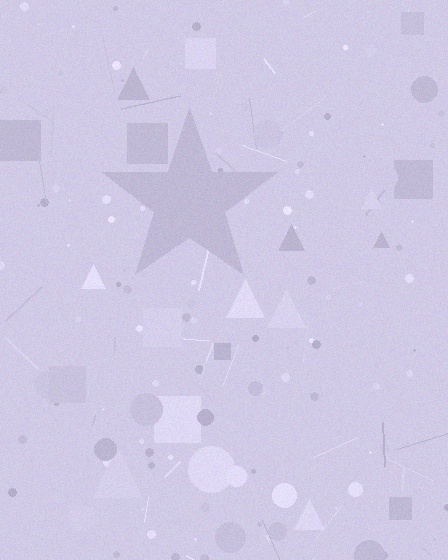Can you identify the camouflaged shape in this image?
The camouflaged shape is a star.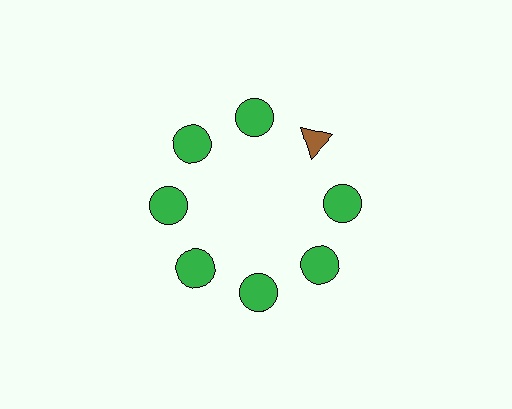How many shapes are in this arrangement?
There are 8 shapes arranged in a ring pattern.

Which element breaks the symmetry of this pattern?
The brown triangle at roughly the 2 o'clock position breaks the symmetry. All other shapes are green circles.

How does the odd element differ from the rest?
It differs in both color (brown instead of green) and shape (triangle instead of circle).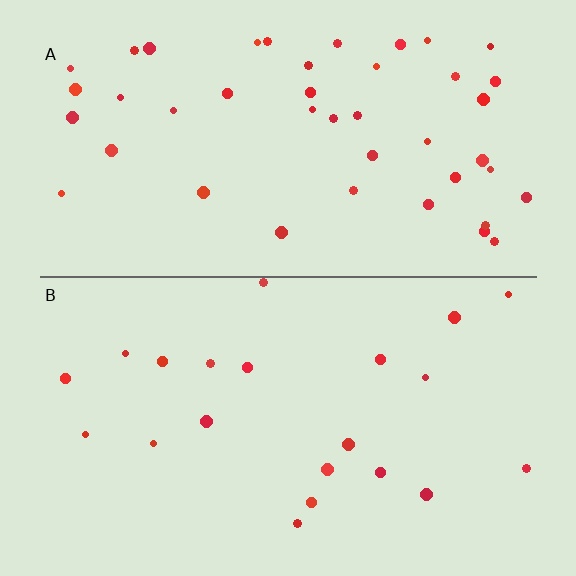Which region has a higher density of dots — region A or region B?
A (the top).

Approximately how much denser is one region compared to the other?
Approximately 2.1× — region A over region B.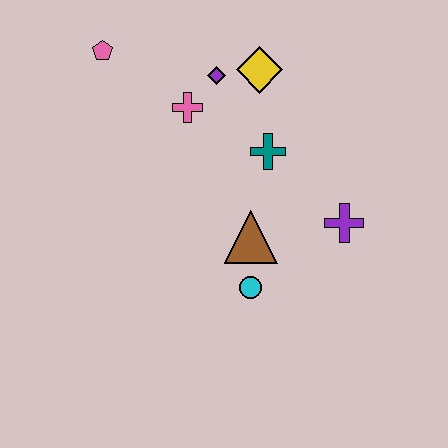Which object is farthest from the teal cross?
The pink pentagon is farthest from the teal cross.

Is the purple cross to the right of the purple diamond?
Yes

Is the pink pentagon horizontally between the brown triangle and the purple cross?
No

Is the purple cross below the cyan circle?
No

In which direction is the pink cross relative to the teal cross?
The pink cross is to the left of the teal cross.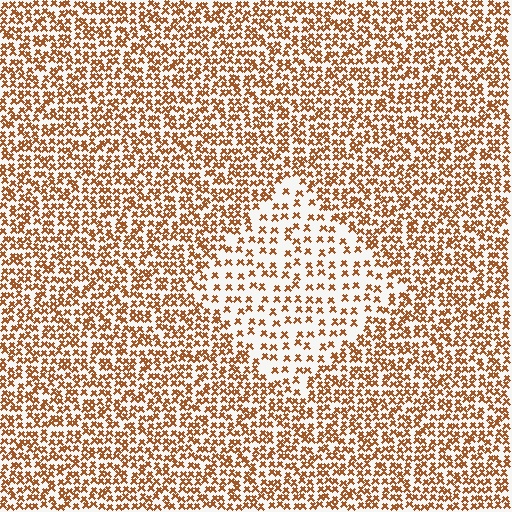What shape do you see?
I see a diamond.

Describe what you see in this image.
The image contains small brown elements arranged at two different densities. A diamond-shaped region is visible where the elements are less densely packed than the surrounding area.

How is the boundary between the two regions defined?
The boundary is defined by a change in element density (approximately 2.1x ratio). All elements are the same color, size, and shape.